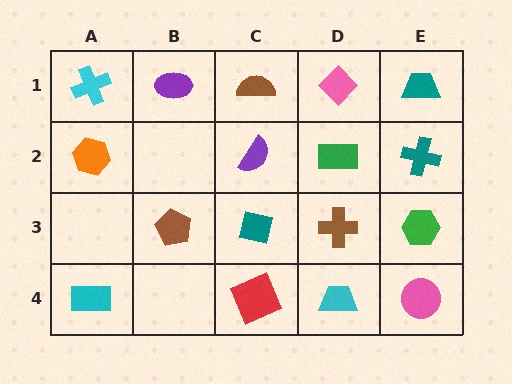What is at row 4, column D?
A cyan trapezoid.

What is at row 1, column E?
A teal trapezoid.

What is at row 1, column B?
A purple ellipse.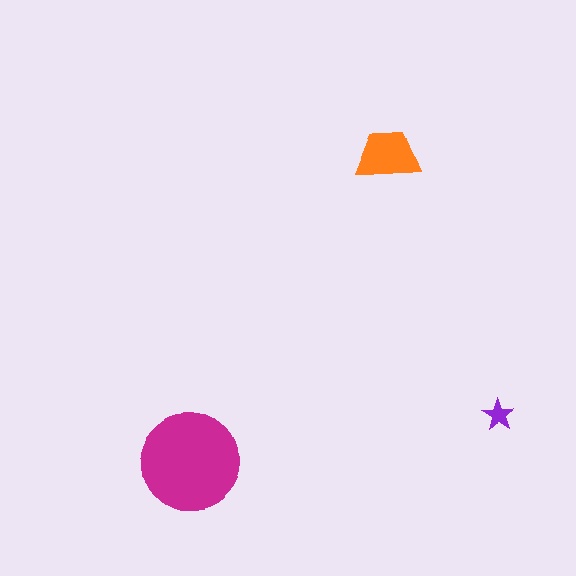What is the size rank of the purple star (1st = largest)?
3rd.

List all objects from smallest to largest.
The purple star, the orange trapezoid, the magenta circle.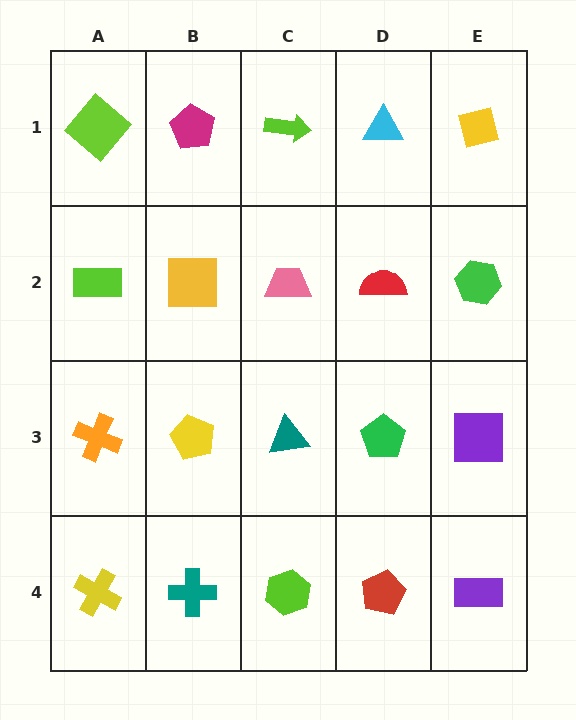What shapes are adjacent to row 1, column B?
A yellow square (row 2, column B), a lime diamond (row 1, column A), a lime arrow (row 1, column C).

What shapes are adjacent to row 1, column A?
A lime rectangle (row 2, column A), a magenta pentagon (row 1, column B).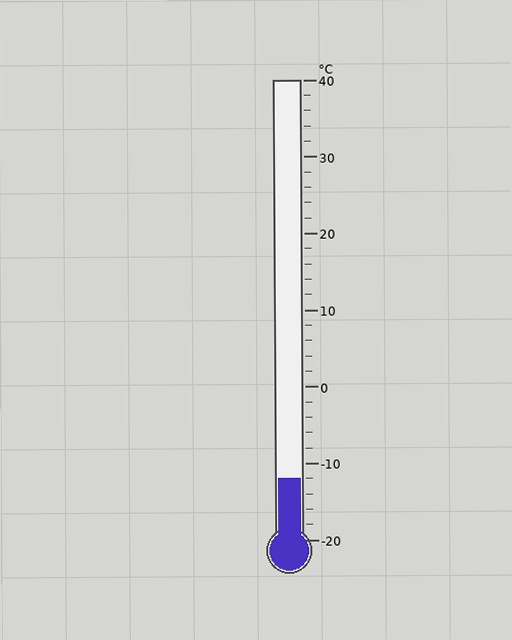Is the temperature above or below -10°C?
The temperature is below -10°C.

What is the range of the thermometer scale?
The thermometer scale ranges from -20°C to 40°C.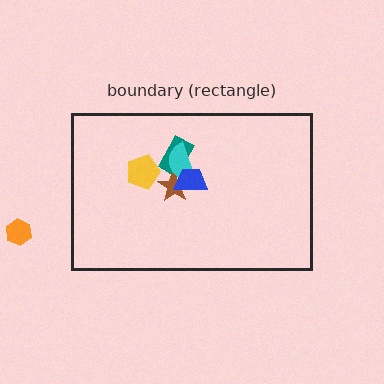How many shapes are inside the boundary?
5 inside, 1 outside.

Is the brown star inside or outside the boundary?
Inside.